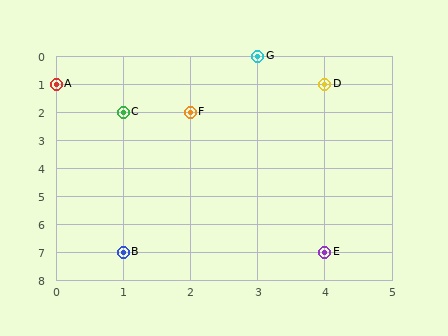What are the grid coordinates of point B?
Point B is at grid coordinates (1, 7).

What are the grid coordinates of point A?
Point A is at grid coordinates (0, 1).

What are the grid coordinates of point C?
Point C is at grid coordinates (1, 2).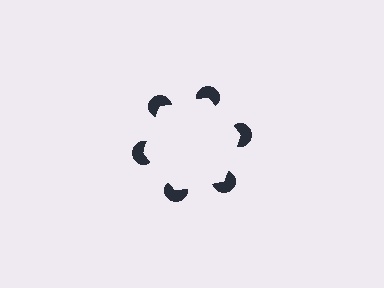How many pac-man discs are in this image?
There are 6 — one at each vertex of the illusory hexagon.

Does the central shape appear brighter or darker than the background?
It typically appears slightly brighter than the background, even though no actual brightness change is drawn.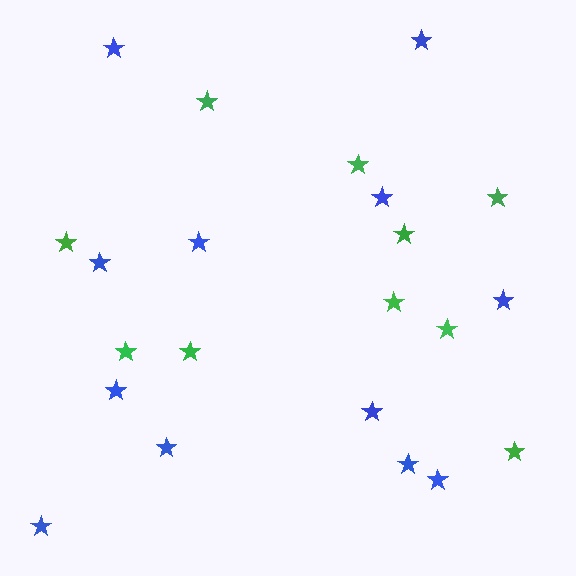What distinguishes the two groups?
There are 2 groups: one group of green stars (10) and one group of blue stars (12).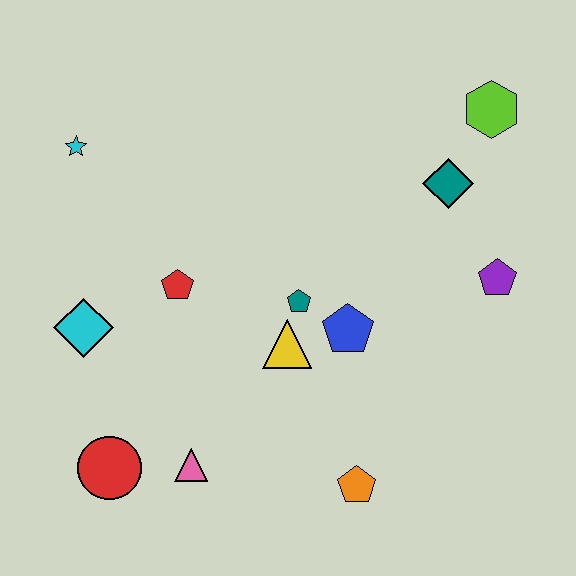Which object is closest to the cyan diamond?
The red pentagon is closest to the cyan diamond.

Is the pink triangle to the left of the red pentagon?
No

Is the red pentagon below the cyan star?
Yes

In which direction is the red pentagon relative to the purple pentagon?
The red pentagon is to the left of the purple pentagon.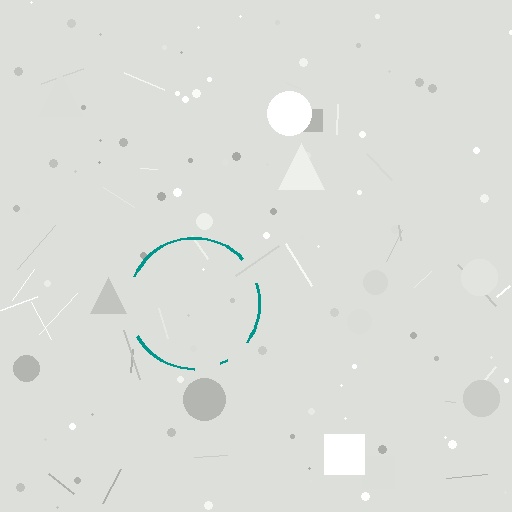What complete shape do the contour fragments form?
The contour fragments form a circle.